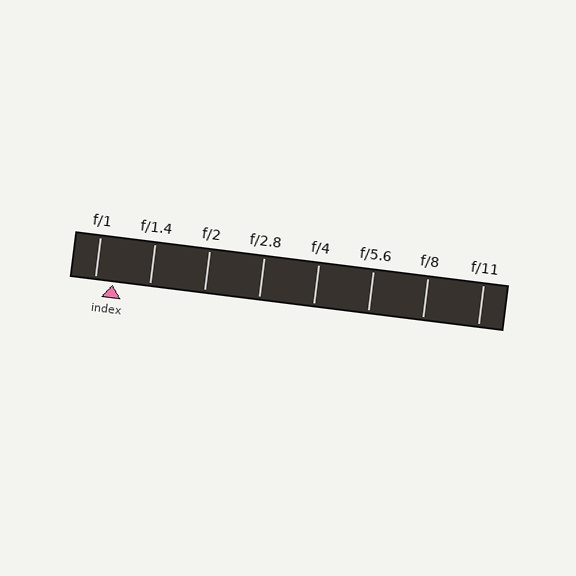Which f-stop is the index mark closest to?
The index mark is closest to f/1.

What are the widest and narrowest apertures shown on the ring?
The widest aperture shown is f/1 and the narrowest is f/11.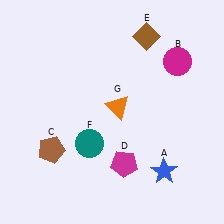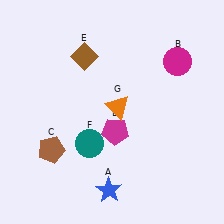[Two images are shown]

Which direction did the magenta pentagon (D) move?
The magenta pentagon (D) moved up.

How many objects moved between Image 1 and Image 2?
3 objects moved between the two images.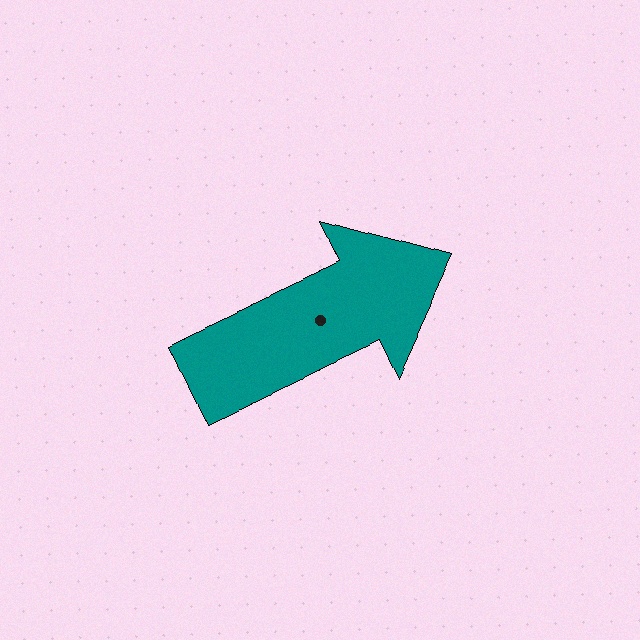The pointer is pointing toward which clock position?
Roughly 2 o'clock.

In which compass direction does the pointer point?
Northeast.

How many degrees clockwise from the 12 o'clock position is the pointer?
Approximately 65 degrees.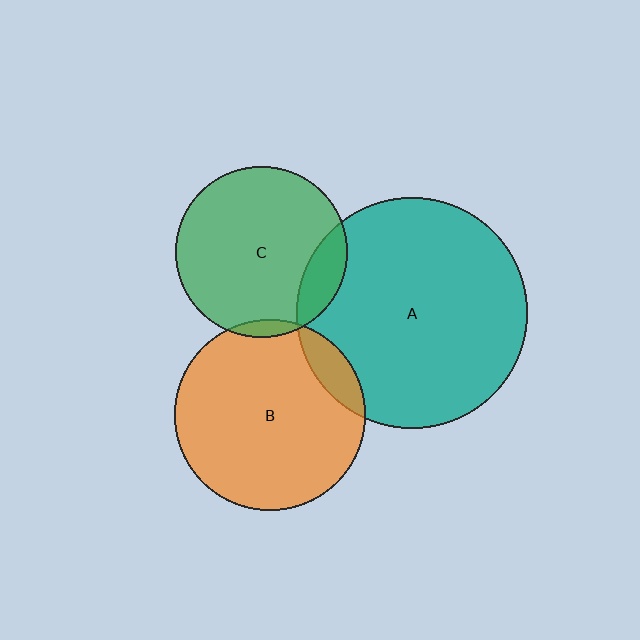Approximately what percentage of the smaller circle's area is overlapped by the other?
Approximately 5%.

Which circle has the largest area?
Circle A (teal).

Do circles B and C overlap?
Yes.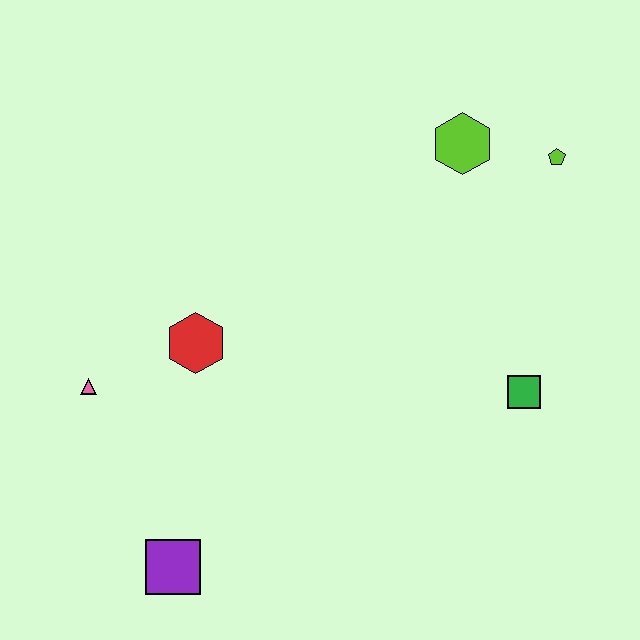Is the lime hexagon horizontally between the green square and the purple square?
Yes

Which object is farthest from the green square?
The pink triangle is farthest from the green square.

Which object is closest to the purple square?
The pink triangle is closest to the purple square.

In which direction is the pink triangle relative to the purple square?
The pink triangle is above the purple square.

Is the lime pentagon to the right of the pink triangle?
Yes